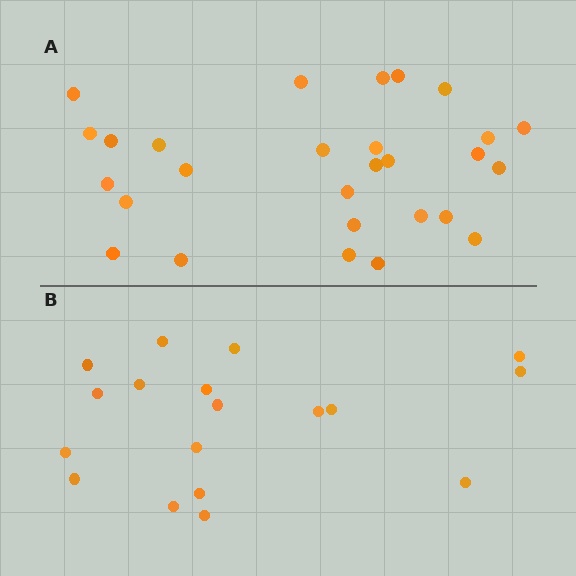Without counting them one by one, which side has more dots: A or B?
Region A (the top region) has more dots.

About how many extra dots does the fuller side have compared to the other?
Region A has roughly 10 or so more dots than region B.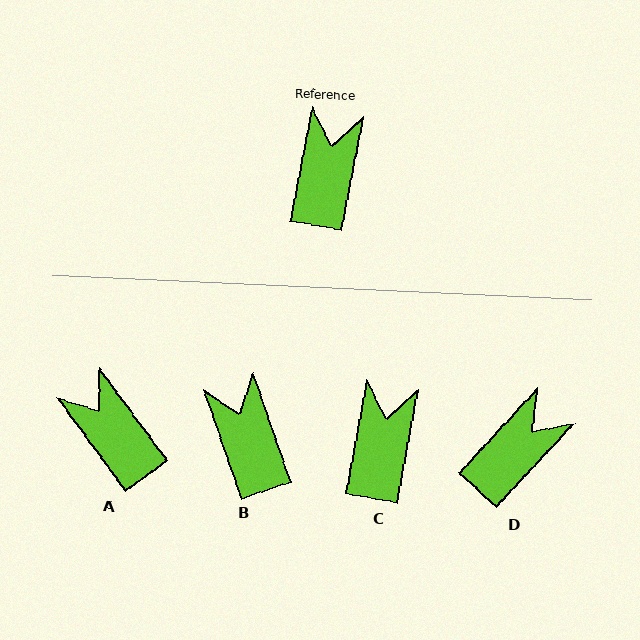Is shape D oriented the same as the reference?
No, it is off by about 32 degrees.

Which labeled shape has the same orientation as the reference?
C.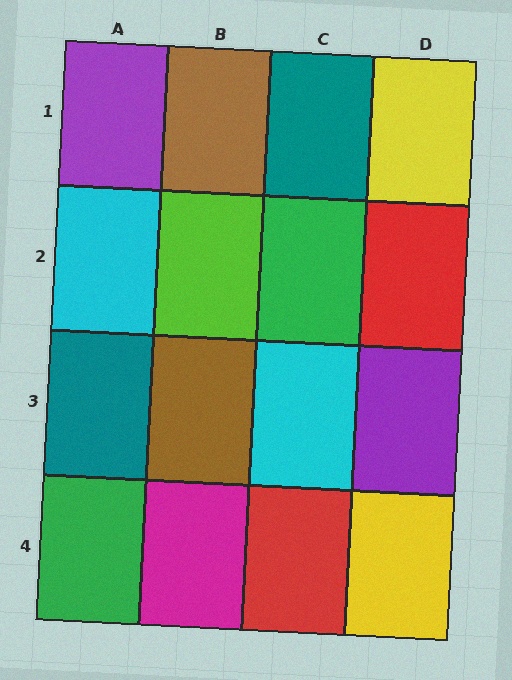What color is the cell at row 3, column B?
Brown.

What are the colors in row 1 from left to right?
Purple, brown, teal, yellow.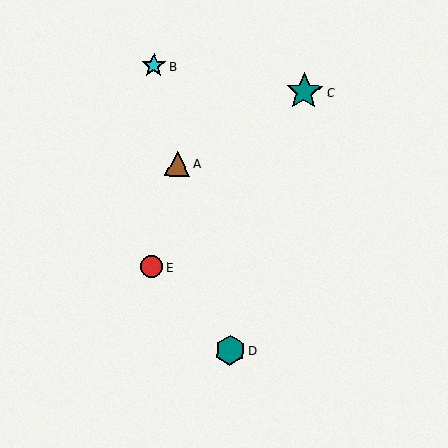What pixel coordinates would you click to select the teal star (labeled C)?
Click at (304, 92) to select the teal star C.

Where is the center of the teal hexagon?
The center of the teal hexagon is at (230, 350).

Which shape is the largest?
The teal star (labeled C) is the largest.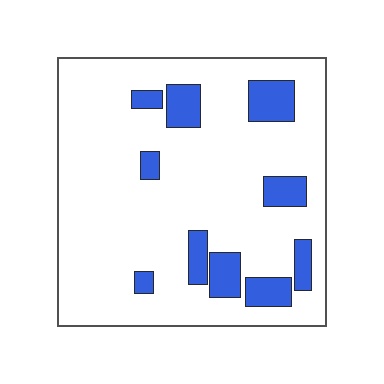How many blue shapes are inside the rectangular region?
10.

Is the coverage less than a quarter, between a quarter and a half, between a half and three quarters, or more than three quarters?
Less than a quarter.